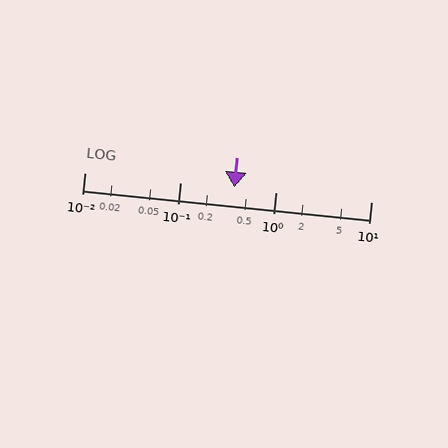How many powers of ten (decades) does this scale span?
The scale spans 3 decades, from 0.01 to 10.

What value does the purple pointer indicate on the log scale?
The pointer indicates approximately 0.37.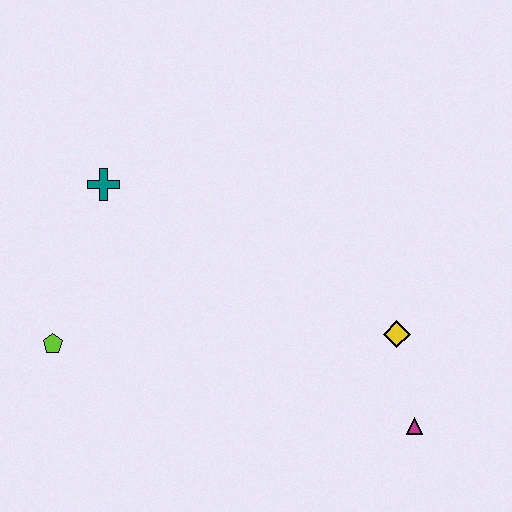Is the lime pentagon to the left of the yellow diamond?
Yes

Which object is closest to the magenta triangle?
The yellow diamond is closest to the magenta triangle.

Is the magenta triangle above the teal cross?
No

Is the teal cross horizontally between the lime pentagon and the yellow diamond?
Yes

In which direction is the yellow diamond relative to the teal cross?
The yellow diamond is to the right of the teal cross.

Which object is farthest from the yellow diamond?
The lime pentagon is farthest from the yellow diamond.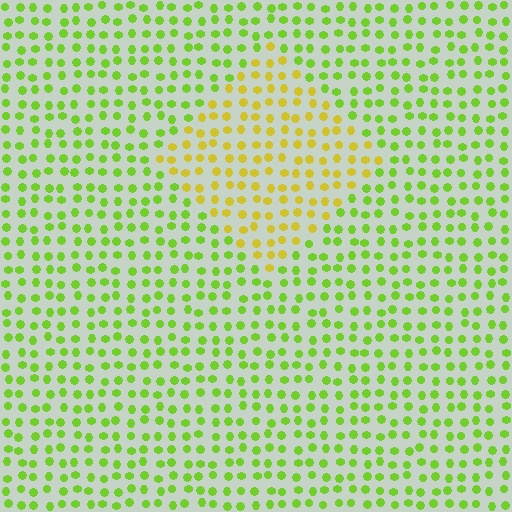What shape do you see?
I see a diamond.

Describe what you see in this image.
The image is filled with small lime elements in a uniform arrangement. A diamond-shaped region is visible where the elements are tinted to a slightly different hue, forming a subtle color boundary.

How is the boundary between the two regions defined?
The boundary is defined purely by a slight shift in hue (about 39 degrees). Spacing, size, and orientation are identical on both sides.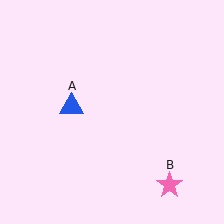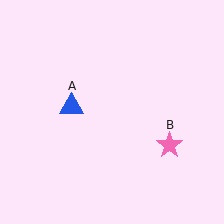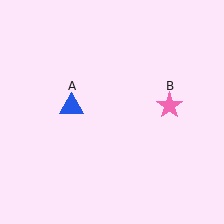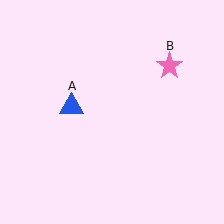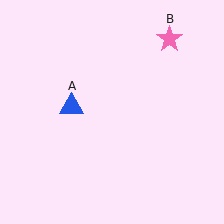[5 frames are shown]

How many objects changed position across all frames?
1 object changed position: pink star (object B).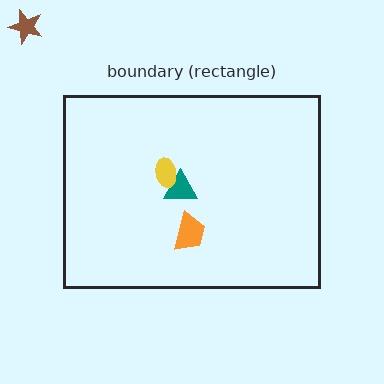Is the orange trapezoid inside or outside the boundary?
Inside.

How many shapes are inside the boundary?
3 inside, 1 outside.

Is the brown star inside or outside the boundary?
Outside.